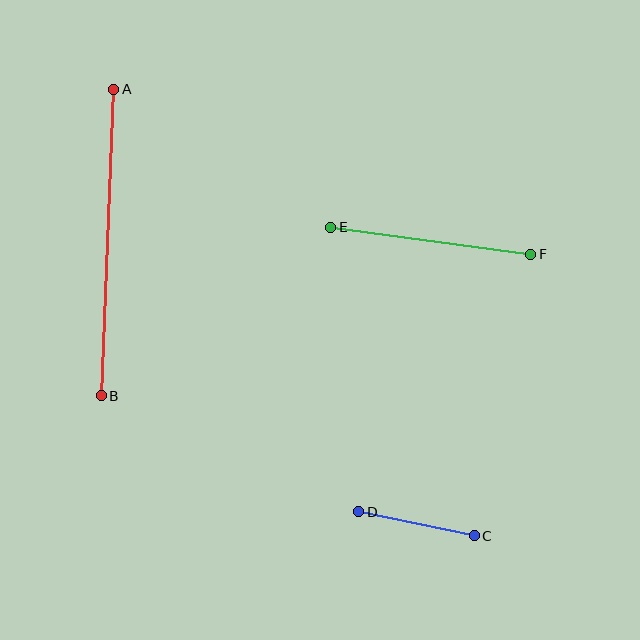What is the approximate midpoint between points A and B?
The midpoint is at approximately (107, 243) pixels.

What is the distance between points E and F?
The distance is approximately 202 pixels.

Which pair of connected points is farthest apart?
Points A and B are farthest apart.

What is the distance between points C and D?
The distance is approximately 118 pixels.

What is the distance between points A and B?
The distance is approximately 307 pixels.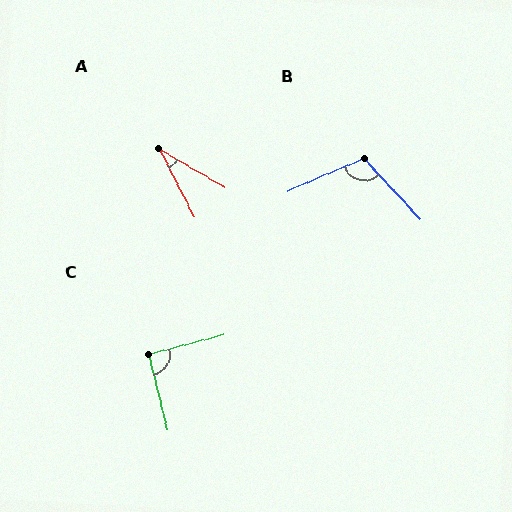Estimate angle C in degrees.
Approximately 91 degrees.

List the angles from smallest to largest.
A (32°), C (91°), B (109°).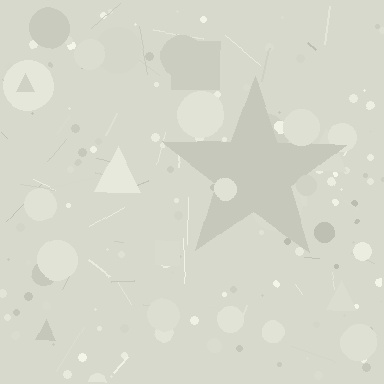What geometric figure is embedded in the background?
A star is embedded in the background.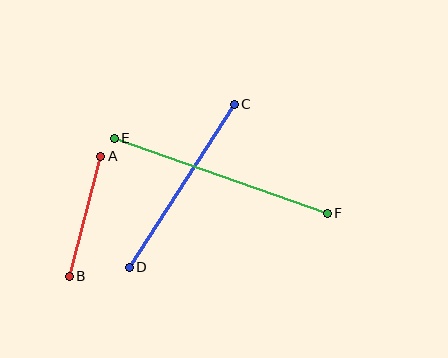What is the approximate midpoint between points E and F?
The midpoint is at approximately (221, 176) pixels.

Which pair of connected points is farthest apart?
Points E and F are farthest apart.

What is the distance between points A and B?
The distance is approximately 124 pixels.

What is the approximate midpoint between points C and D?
The midpoint is at approximately (182, 186) pixels.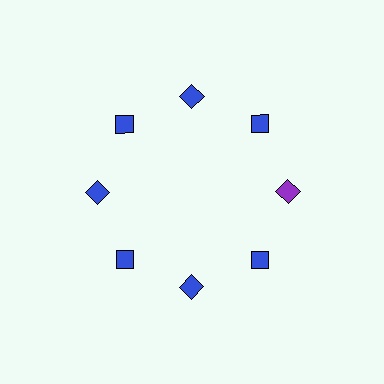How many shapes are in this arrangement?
There are 8 shapes arranged in a ring pattern.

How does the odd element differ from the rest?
It has a different color: purple instead of blue.